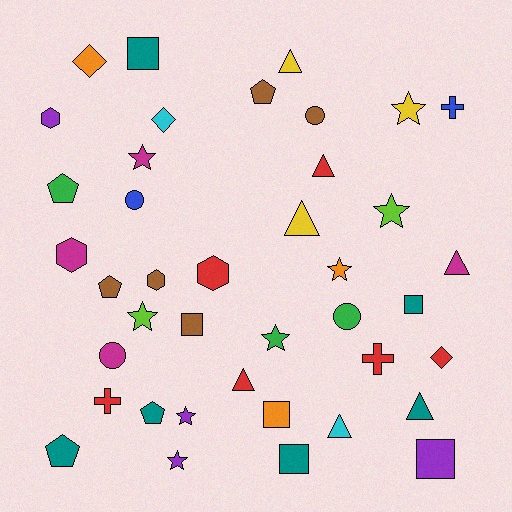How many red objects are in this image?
There are 6 red objects.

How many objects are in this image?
There are 40 objects.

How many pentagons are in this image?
There are 5 pentagons.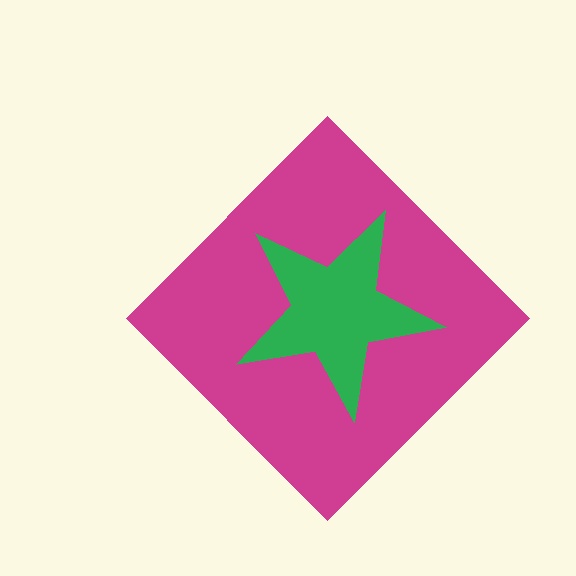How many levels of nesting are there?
2.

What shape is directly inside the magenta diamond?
The green star.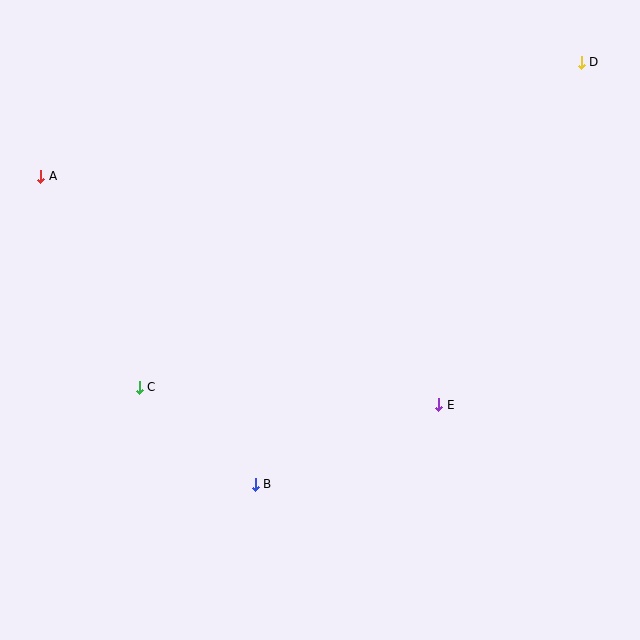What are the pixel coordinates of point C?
Point C is at (139, 387).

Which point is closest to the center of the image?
Point E at (439, 405) is closest to the center.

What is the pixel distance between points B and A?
The distance between B and A is 376 pixels.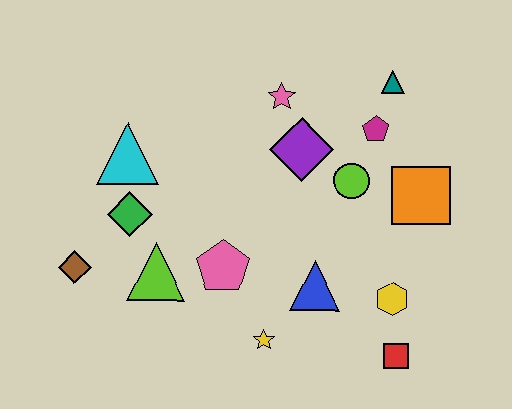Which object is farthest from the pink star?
The red square is farthest from the pink star.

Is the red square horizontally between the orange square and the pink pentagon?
Yes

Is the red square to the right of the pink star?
Yes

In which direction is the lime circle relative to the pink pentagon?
The lime circle is to the right of the pink pentagon.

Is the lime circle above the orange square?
Yes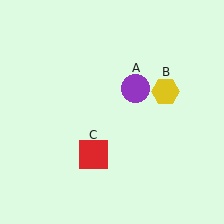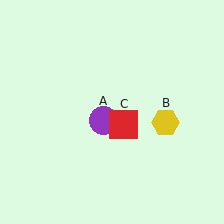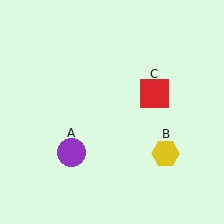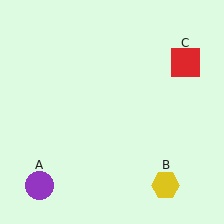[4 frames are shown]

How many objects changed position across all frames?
3 objects changed position: purple circle (object A), yellow hexagon (object B), red square (object C).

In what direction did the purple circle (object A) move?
The purple circle (object A) moved down and to the left.